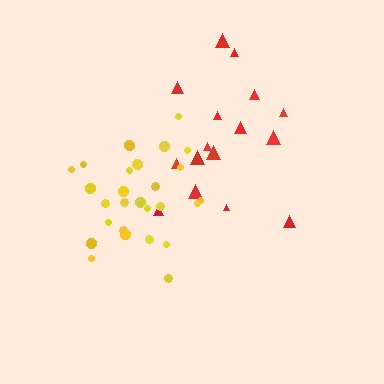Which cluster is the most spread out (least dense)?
Red.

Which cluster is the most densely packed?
Yellow.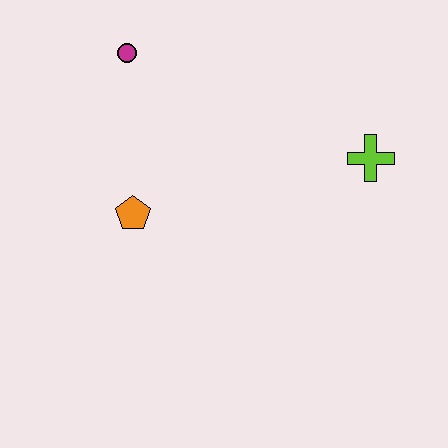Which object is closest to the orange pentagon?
The magenta circle is closest to the orange pentagon.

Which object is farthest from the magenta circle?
The lime cross is farthest from the magenta circle.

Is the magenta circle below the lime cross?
No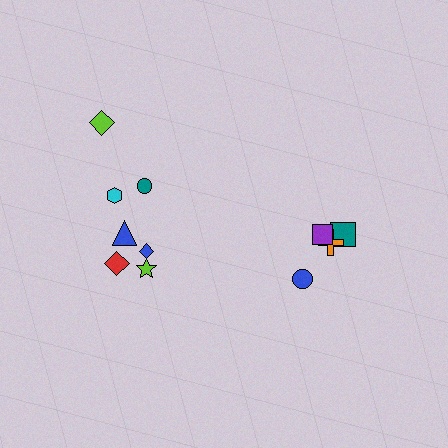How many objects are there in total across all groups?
There are 11 objects.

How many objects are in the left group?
There are 7 objects.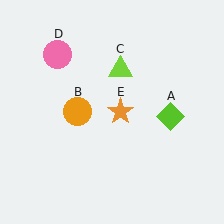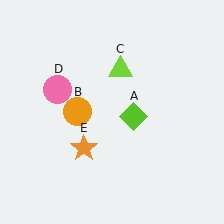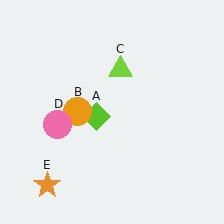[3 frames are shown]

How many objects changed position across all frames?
3 objects changed position: lime diamond (object A), pink circle (object D), orange star (object E).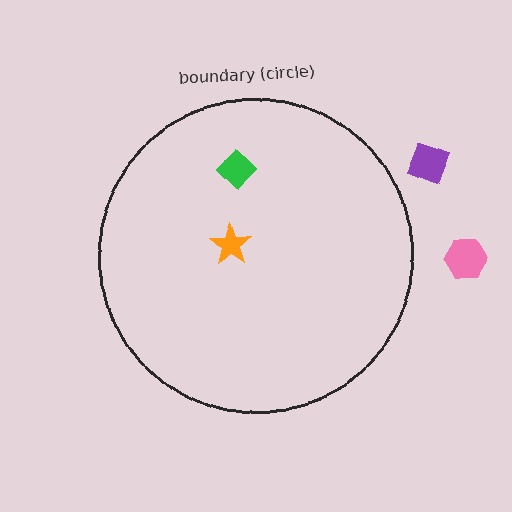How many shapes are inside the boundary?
2 inside, 2 outside.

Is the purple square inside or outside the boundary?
Outside.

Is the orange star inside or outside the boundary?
Inside.